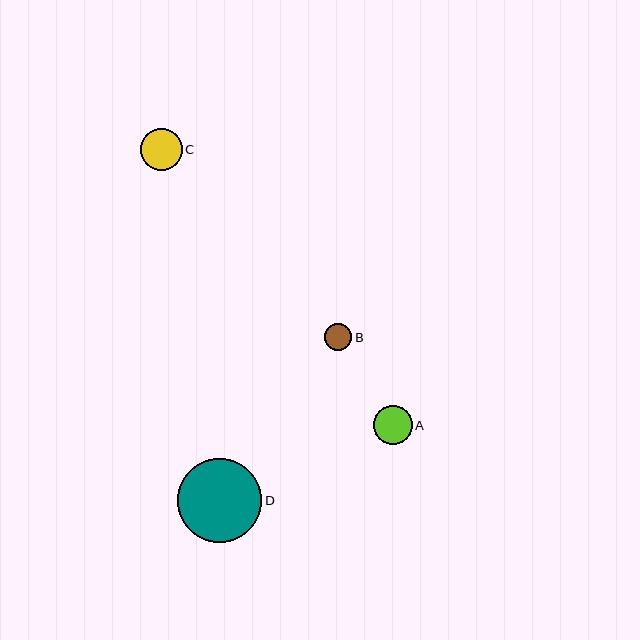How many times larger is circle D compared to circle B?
Circle D is approximately 3.1 times the size of circle B.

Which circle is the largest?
Circle D is the largest with a size of approximately 84 pixels.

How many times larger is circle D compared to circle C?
Circle D is approximately 2.0 times the size of circle C.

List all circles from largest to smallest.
From largest to smallest: D, C, A, B.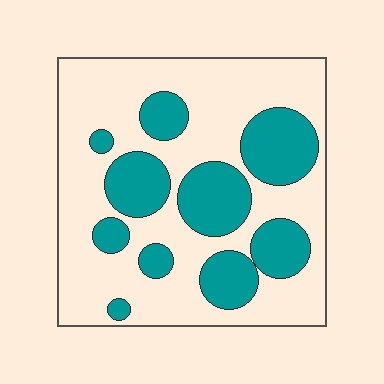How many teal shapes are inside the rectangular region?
10.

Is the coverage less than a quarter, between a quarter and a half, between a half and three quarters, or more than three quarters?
Between a quarter and a half.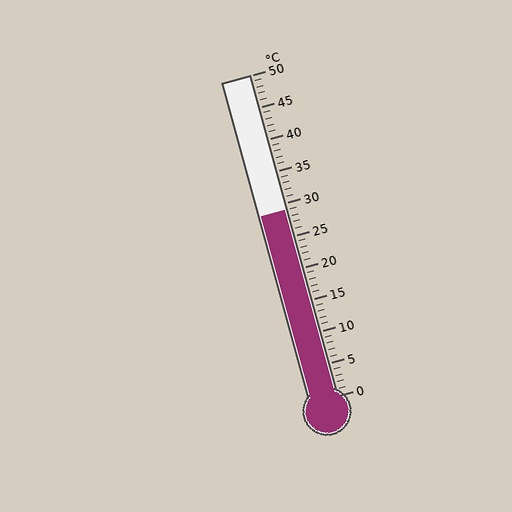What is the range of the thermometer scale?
The thermometer scale ranges from 0°C to 50°C.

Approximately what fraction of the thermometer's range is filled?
The thermometer is filled to approximately 60% of its range.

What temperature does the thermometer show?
The thermometer shows approximately 29°C.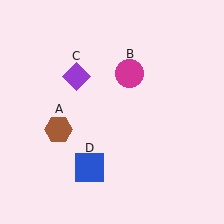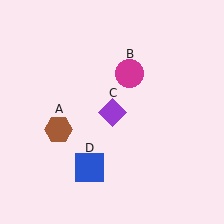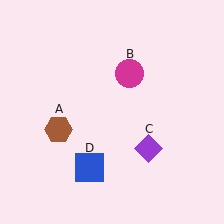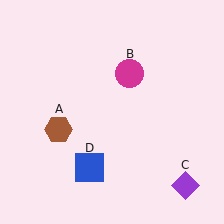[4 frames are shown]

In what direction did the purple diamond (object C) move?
The purple diamond (object C) moved down and to the right.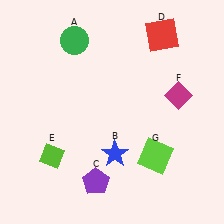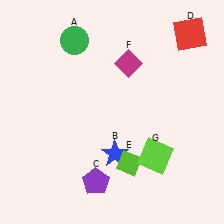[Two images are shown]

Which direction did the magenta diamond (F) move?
The magenta diamond (F) moved left.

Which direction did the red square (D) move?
The red square (D) moved right.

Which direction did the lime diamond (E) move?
The lime diamond (E) moved right.